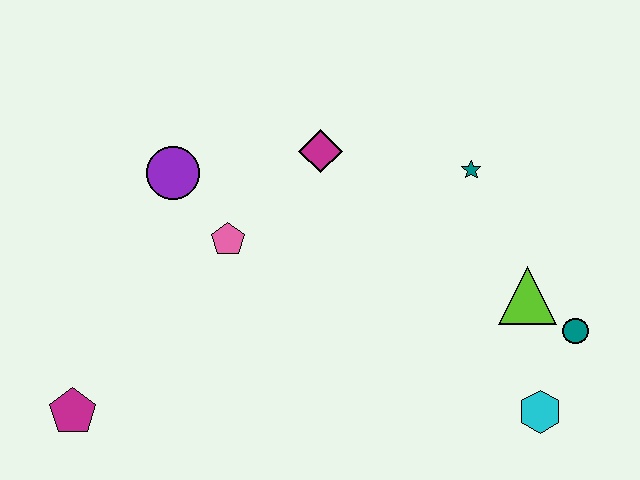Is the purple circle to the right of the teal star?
No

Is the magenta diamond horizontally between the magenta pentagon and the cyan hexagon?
Yes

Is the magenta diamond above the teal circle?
Yes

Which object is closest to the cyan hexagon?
The teal circle is closest to the cyan hexagon.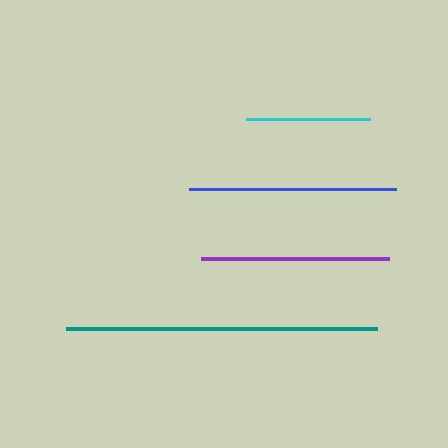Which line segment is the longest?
The teal line is the longest at approximately 311 pixels.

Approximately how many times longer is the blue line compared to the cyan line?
The blue line is approximately 1.7 times the length of the cyan line.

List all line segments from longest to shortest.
From longest to shortest: teal, blue, purple, cyan.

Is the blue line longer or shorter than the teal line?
The teal line is longer than the blue line.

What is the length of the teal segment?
The teal segment is approximately 311 pixels long.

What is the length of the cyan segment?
The cyan segment is approximately 124 pixels long.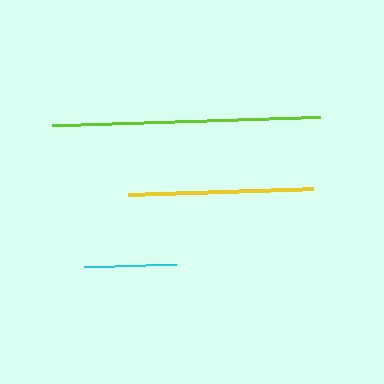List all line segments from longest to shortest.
From longest to shortest: lime, yellow, cyan.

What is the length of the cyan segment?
The cyan segment is approximately 92 pixels long.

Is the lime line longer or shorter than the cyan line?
The lime line is longer than the cyan line.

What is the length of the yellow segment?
The yellow segment is approximately 185 pixels long.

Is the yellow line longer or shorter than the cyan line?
The yellow line is longer than the cyan line.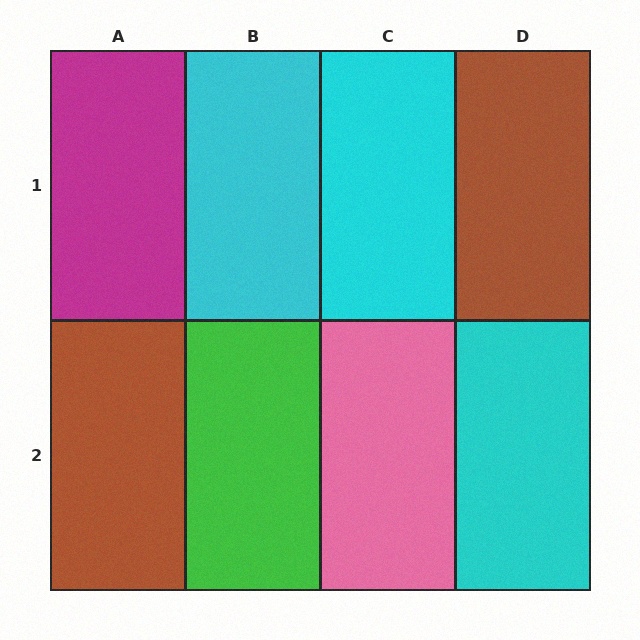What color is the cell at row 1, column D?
Brown.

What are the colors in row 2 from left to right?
Brown, green, pink, cyan.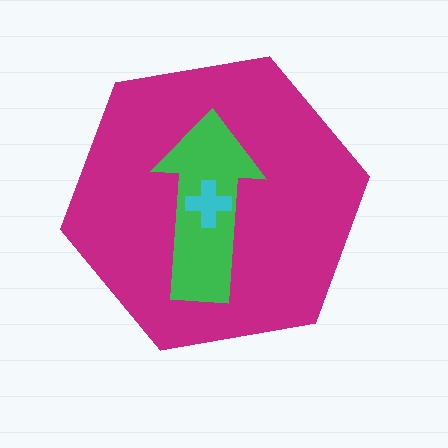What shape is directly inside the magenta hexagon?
The green arrow.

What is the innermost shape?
The cyan cross.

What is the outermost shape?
The magenta hexagon.